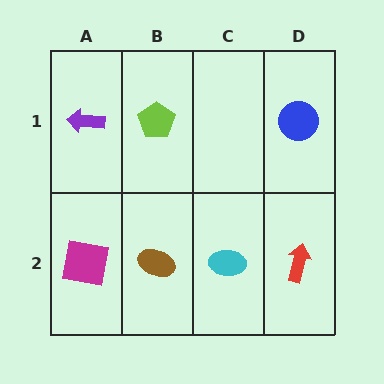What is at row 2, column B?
A brown ellipse.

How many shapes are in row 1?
3 shapes.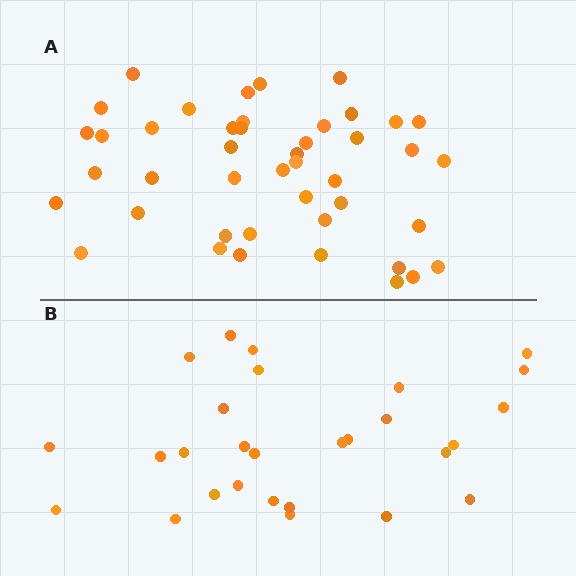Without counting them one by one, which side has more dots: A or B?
Region A (the top region) has more dots.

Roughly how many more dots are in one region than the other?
Region A has approximately 15 more dots than region B.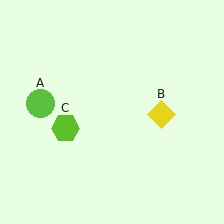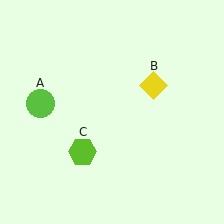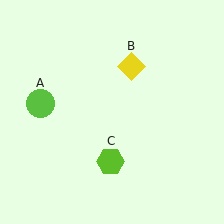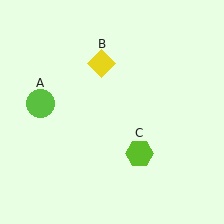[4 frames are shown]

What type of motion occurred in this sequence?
The yellow diamond (object B), lime hexagon (object C) rotated counterclockwise around the center of the scene.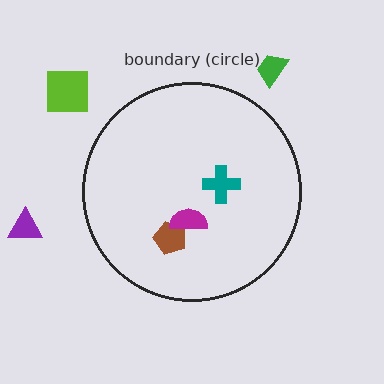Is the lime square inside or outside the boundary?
Outside.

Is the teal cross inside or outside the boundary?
Inside.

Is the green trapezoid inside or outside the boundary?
Outside.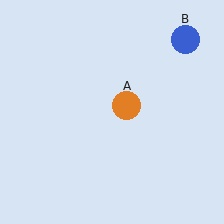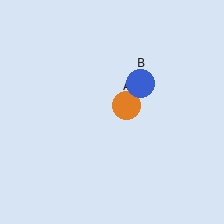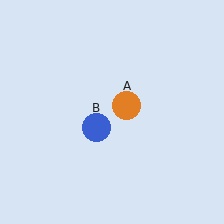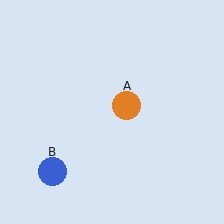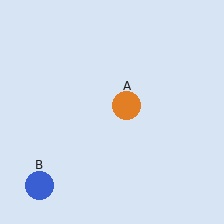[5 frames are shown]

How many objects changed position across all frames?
1 object changed position: blue circle (object B).